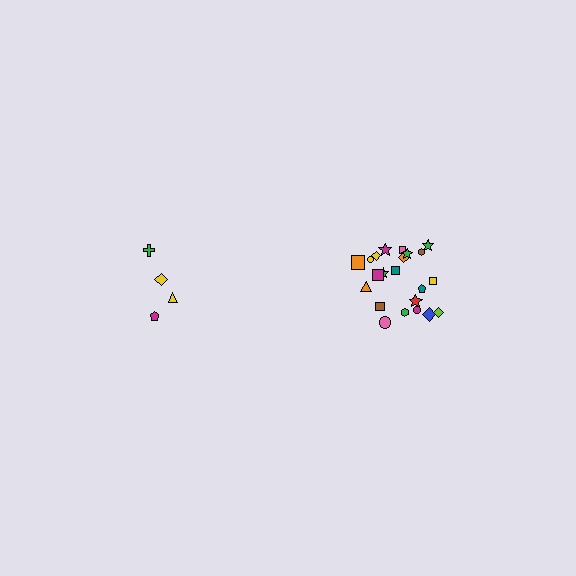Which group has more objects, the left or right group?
The right group.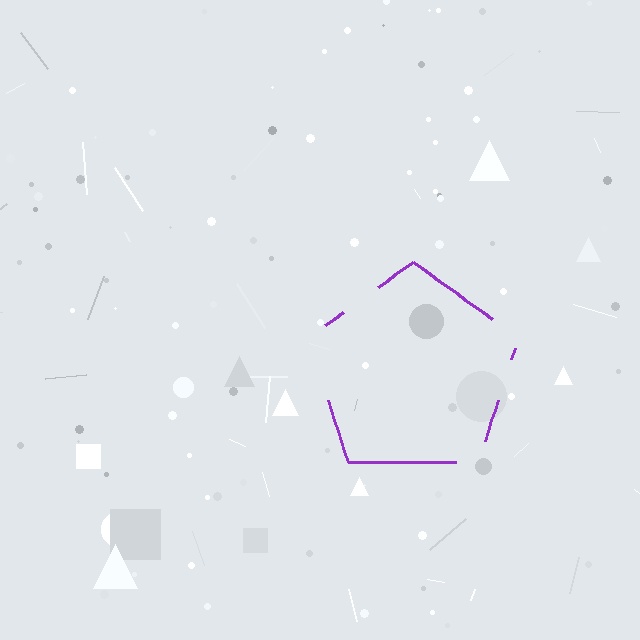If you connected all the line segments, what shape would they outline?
They would outline a pentagon.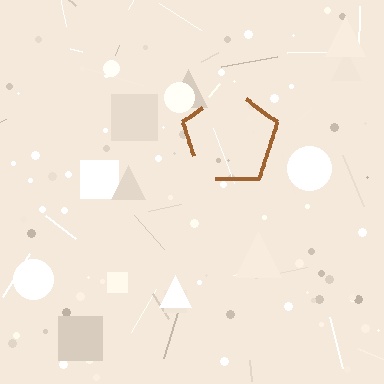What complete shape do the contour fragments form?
The contour fragments form a pentagon.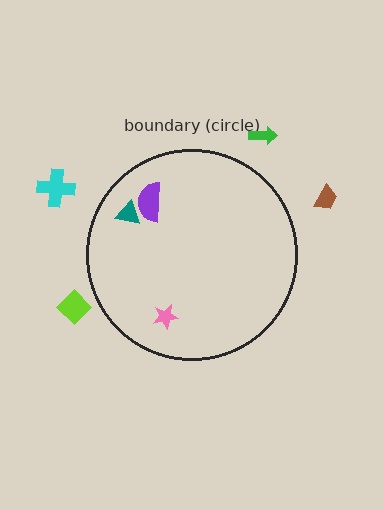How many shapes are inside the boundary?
3 inside, 4 outside.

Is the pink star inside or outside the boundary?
Inside.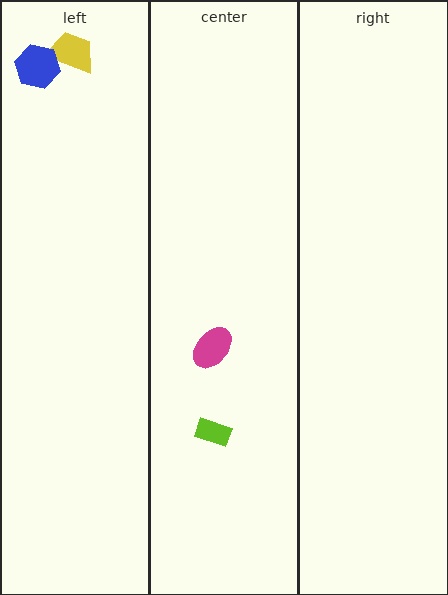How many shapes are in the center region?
2.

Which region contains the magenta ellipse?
The center region.